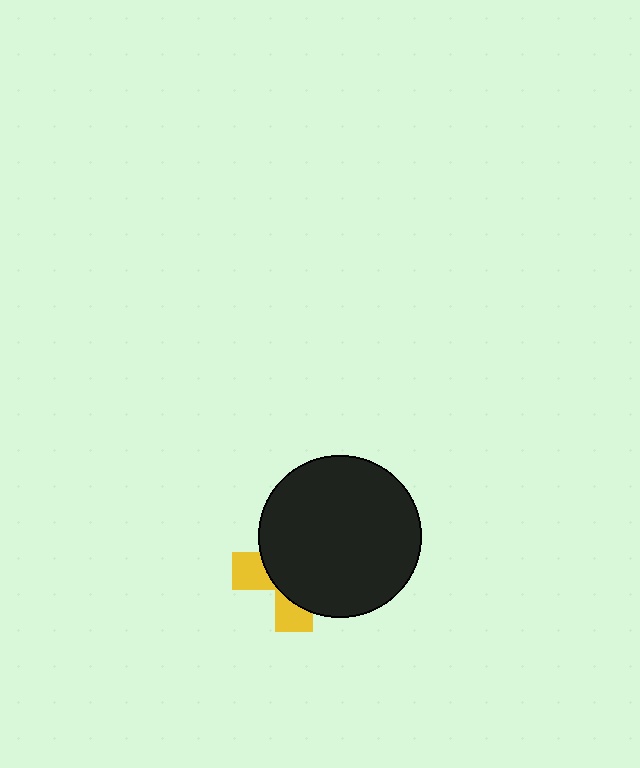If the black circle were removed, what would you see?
You would see the complete yellow cross.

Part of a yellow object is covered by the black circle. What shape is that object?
It is a cross.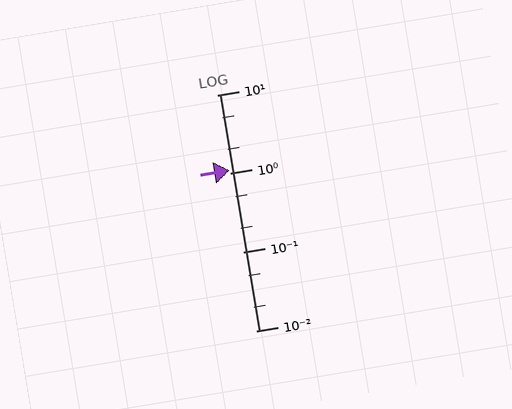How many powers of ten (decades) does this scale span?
The scale spans 3 decades, from 0.01 to 10.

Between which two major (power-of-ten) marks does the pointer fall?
The pointer is between 1 and 10.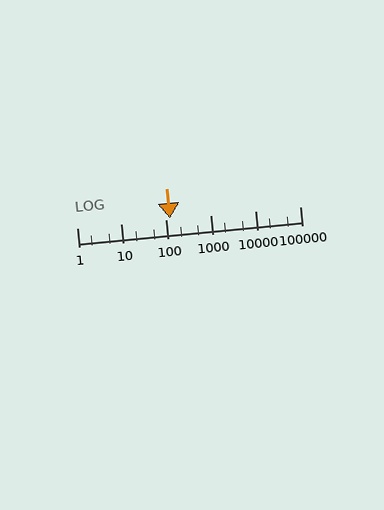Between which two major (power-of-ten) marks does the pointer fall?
The pointer is between 100 and 1000.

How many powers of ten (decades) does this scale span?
The scale spans 5 decades, from 1 to 100000.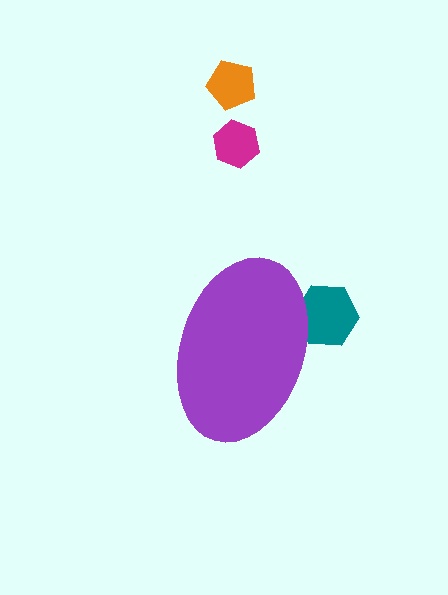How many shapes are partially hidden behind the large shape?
1 shape is partially hidden.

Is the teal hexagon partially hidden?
Yes, the teal hexagon is partially hidden behind the purple ellipse.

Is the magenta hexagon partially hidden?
No, the magenta hexagon is fully visible.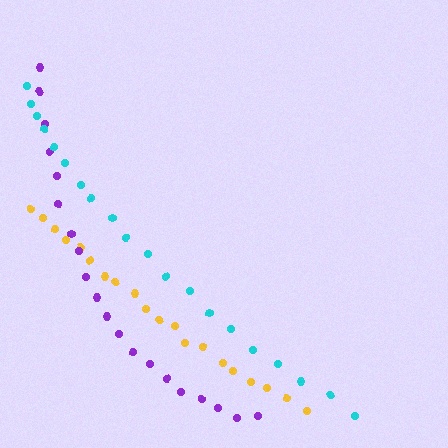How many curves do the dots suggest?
There are 3 distinct paths.